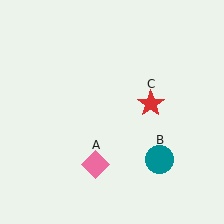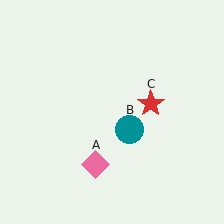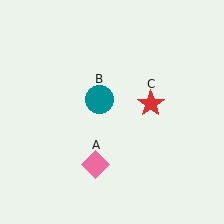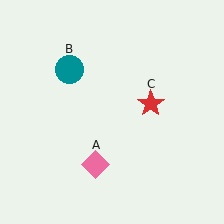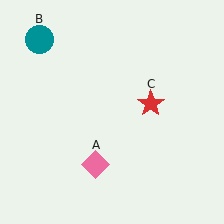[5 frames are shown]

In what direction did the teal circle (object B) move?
The teal circle (object B) moved up and to the left.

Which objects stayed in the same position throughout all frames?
Pink diamond (object A) and red star (object C) remained stationary.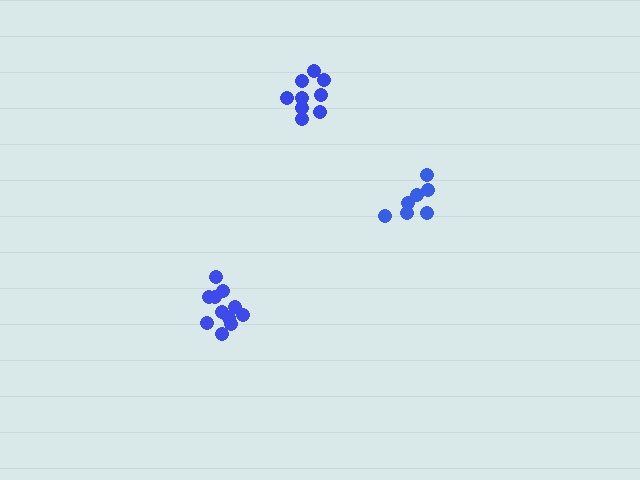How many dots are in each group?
Group 1: 7 dots, Group 2: 11 dots, Group 3: 9 dots (27 total).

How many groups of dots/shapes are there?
There are 3 groups.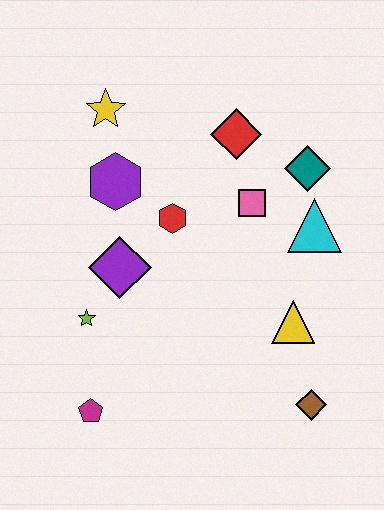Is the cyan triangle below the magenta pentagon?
No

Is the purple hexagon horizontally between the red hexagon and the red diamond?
No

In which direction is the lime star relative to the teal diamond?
The lime star is to the left of the teal diamond.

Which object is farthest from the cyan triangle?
The magenta pentagon is farthest from the cyan triangle.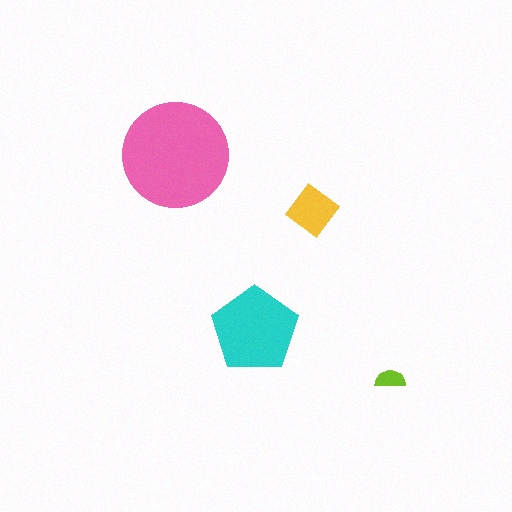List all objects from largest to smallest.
The pink circle, the cyan pentagon, the yellow diamond, the lime semicircle.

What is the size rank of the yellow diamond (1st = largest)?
3rd.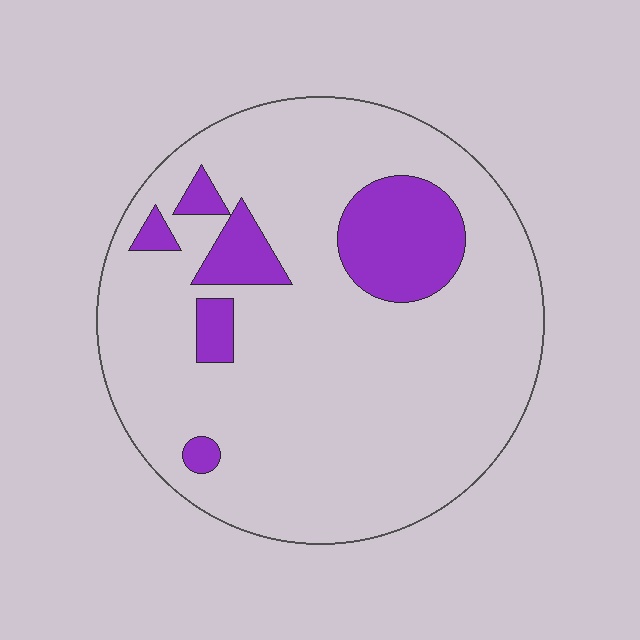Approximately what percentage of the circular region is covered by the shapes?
Approximately 15%.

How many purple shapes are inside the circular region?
6.